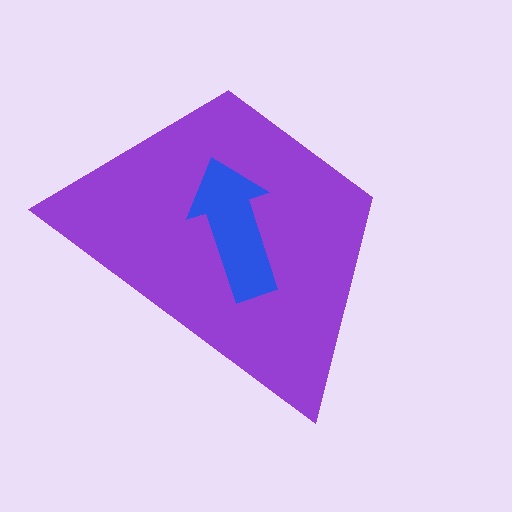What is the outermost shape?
The purple trapezoid.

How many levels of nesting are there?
2.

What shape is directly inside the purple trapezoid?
The blue arrow.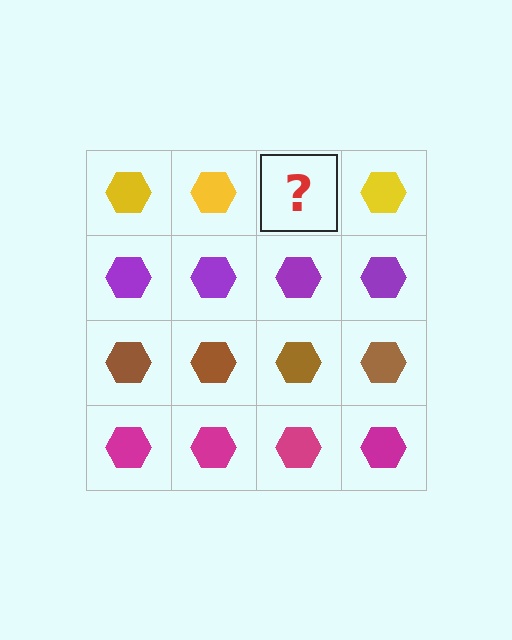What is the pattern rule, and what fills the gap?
The rule is that each row has a consistent color. The gap should be filled with a yellow hexagon.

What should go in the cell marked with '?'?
The missing cell should contain a yellow hexagon.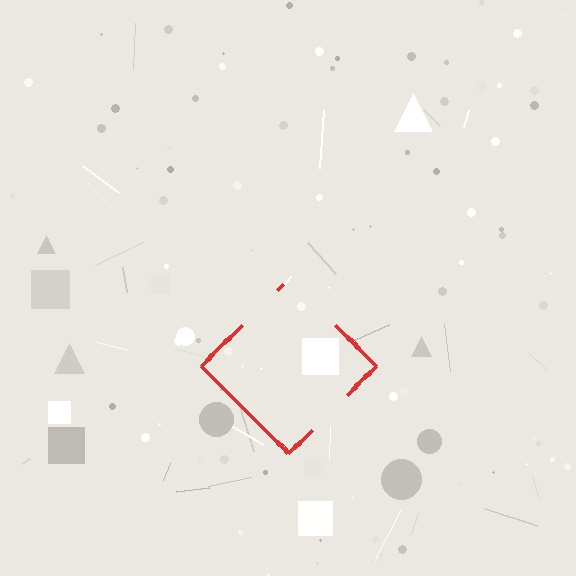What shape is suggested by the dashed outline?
The dashed outline suggests a diamond.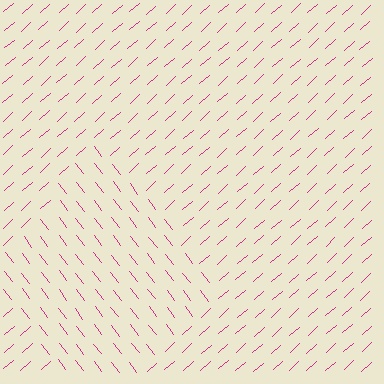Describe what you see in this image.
The image is filled with small magenta line segments. A diamond region in the image has lines oriented differently from the surrounding lines, creating a visible texture boundary.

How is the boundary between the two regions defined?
The boundary is defined purely by a change in line orientation (approximately 85 degrees difference). All lines are the same color and thickness.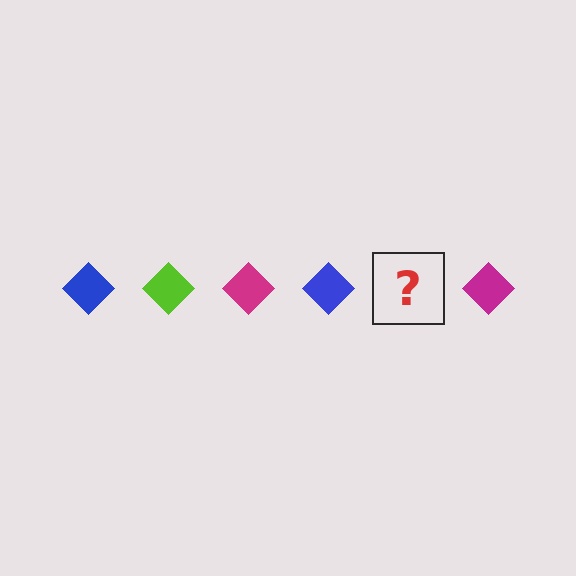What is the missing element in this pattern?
The missing element is a lime diamond.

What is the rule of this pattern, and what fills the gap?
The rule is that the pattern cycles through blue, lime, magenta diamonds. The gap should be filled with a lime diamond.